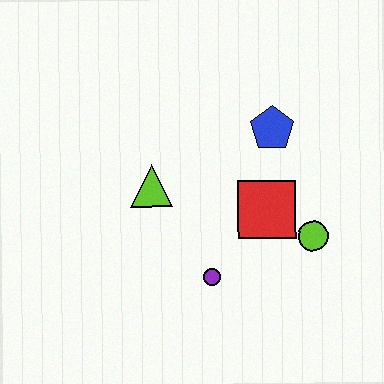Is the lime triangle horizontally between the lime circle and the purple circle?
No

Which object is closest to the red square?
The lime circle is closest to the red square.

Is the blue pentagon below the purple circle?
No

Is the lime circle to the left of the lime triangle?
No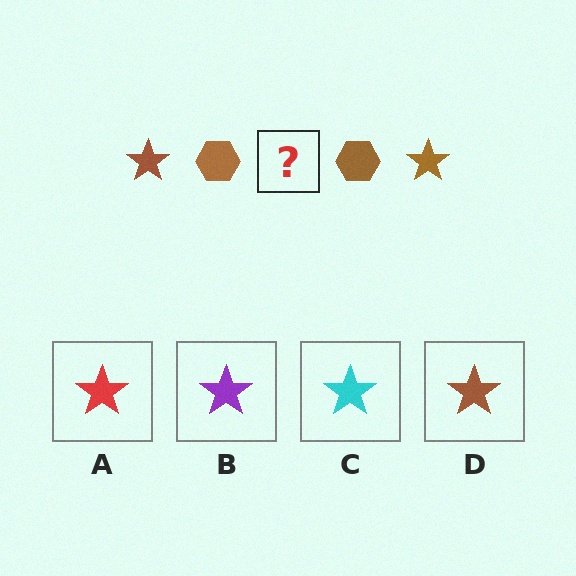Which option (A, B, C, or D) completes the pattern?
D.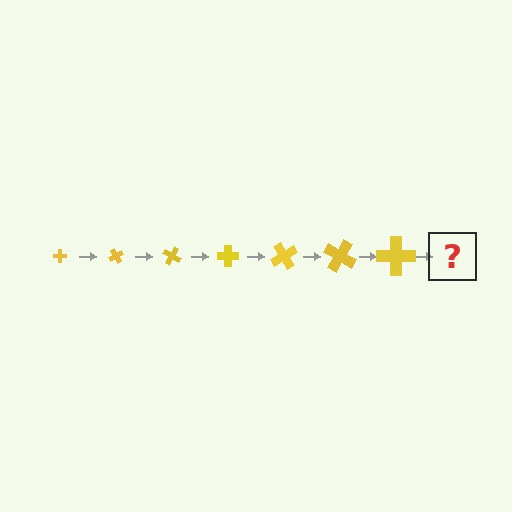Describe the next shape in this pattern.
It should be a cross, larger than the previous one and rotated 420 degrees from the start.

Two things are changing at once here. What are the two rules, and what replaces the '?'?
The two rules are that the cross grows larger each step and it rotates 60 degrees each step. The '?' should be a cross, larger than the previous one and rotated 420 degrees from the start.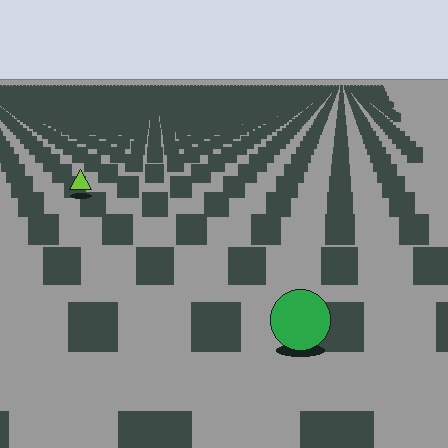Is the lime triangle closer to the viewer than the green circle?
No. The green circle is closer — you can tell from the texture gradient: the ground texture is coarser near it.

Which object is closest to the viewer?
The green circle is closest. The texture marks near it are larger and more spread out.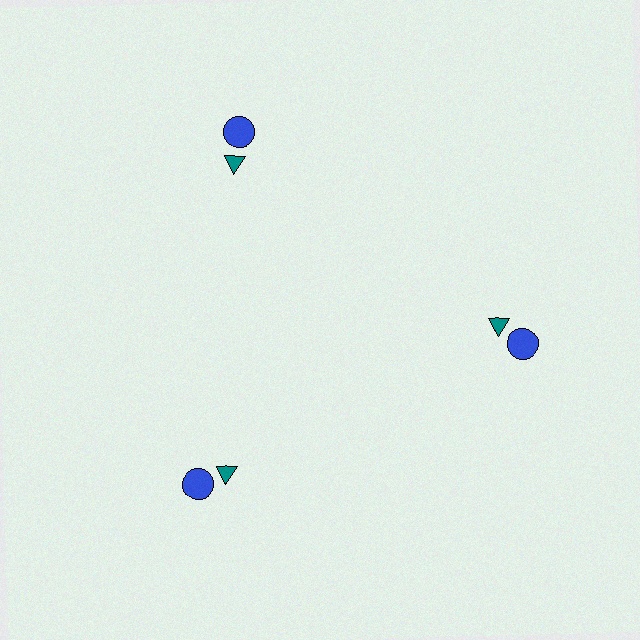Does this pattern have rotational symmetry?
Yes, this pattern has 3-fold rotational symmetry. It looks the same after rotating 120 degrees around the center.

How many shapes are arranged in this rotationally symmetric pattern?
There are 6 shapes, arranged in 3 groups of 2.